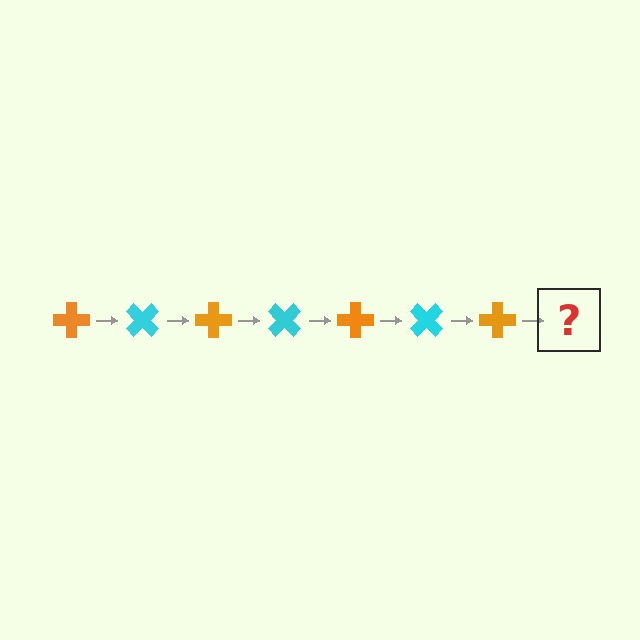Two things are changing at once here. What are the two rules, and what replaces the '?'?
The two rules are that it rotates 45 degrees each step and the color cycles through orange and cyan. The '?' should be a cyan cross, rotated 315 degrees from the start.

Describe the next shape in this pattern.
It should be a cyan cross, rotated 315 degrees from the start.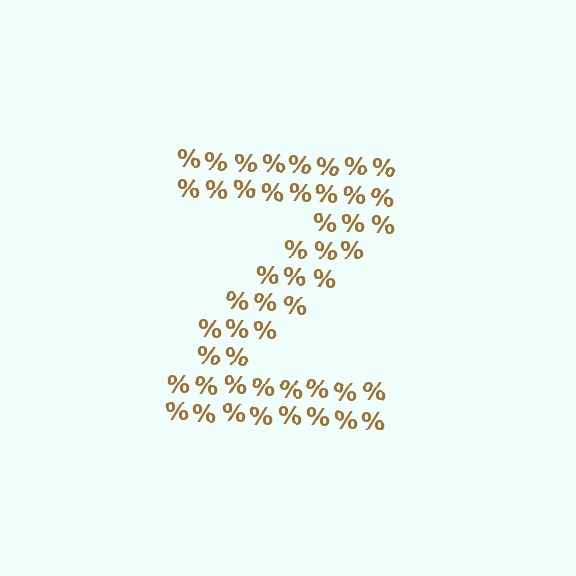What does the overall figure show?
The overall figure shows the letter Z.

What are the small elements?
The small elements are percent signs.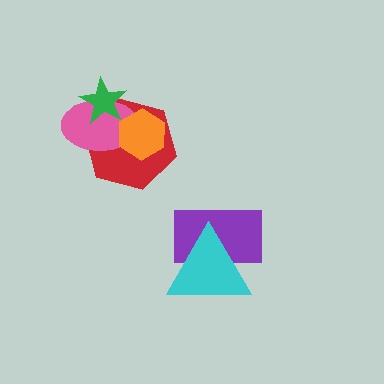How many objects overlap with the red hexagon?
3 objects overlap with the red hexagon.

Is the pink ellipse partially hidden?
Yes, it is partially covered by another shape.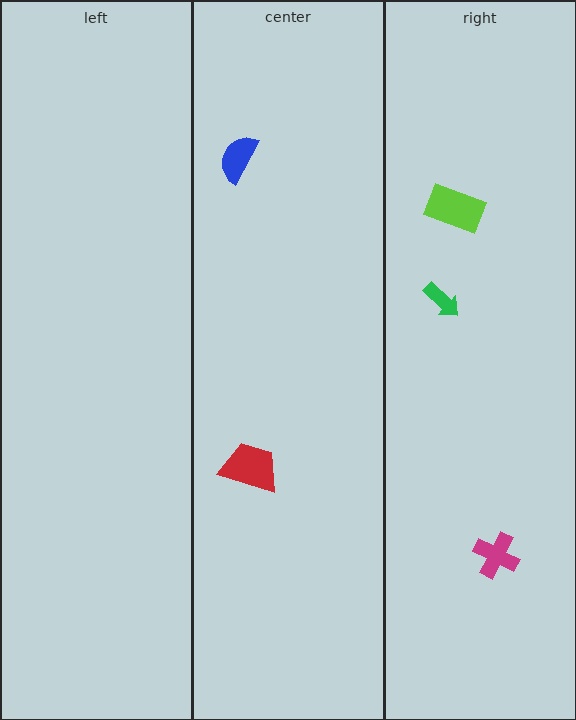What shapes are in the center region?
The blue semicircle, the red trapezoid.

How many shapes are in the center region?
2.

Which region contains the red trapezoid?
The center region.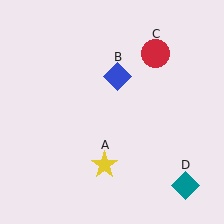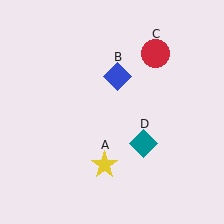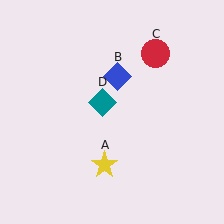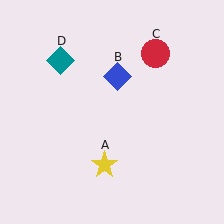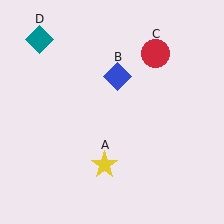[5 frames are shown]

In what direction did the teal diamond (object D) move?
The teal diamond (object D) moved up and to the left.